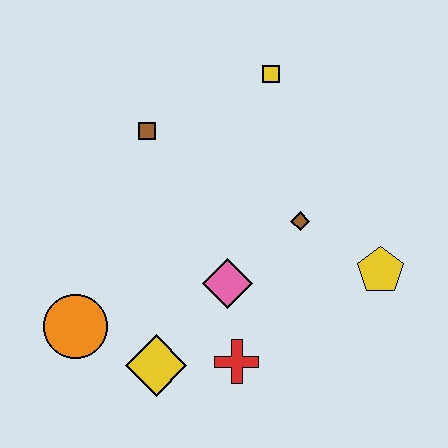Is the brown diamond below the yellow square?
Yes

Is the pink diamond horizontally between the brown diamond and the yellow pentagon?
No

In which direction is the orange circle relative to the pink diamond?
The orange circle is to the left of the pink diamond.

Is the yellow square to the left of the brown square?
No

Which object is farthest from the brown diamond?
The orange circle is farthest from the brown diamond.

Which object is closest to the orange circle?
The yellow diamond is closest to the orange circle.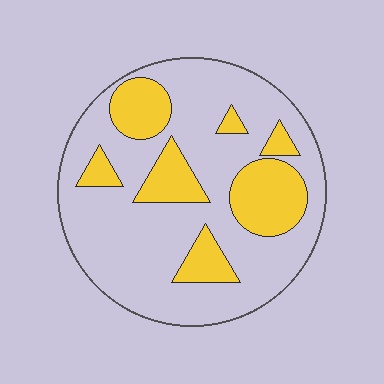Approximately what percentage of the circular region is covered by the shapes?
Approximately 25%.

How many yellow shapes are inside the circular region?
7.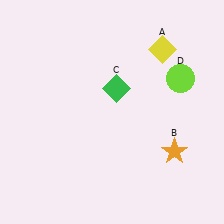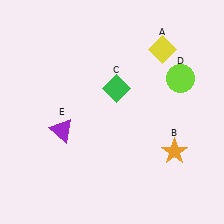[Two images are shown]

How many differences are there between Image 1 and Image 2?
There is 1 difference between the two images.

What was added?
A purple triangle (E) was added in Image 2.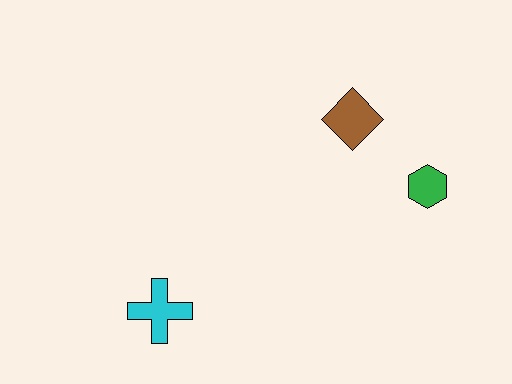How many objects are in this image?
There are 3 objects.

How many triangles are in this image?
There are no triangles.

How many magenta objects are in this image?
There are no magenta objects.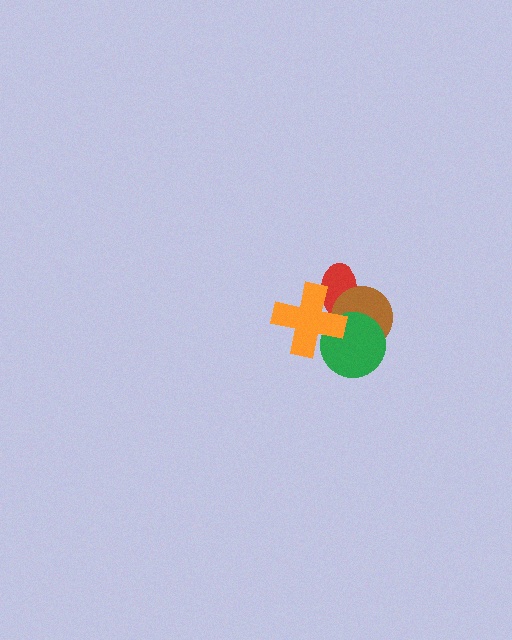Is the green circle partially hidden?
Yes, it is partially covered by another shape.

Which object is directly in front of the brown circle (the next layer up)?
The green circle is directly in front of the brown circle.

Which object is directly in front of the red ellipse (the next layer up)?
The brown circle is directly in front of the red ellipse.